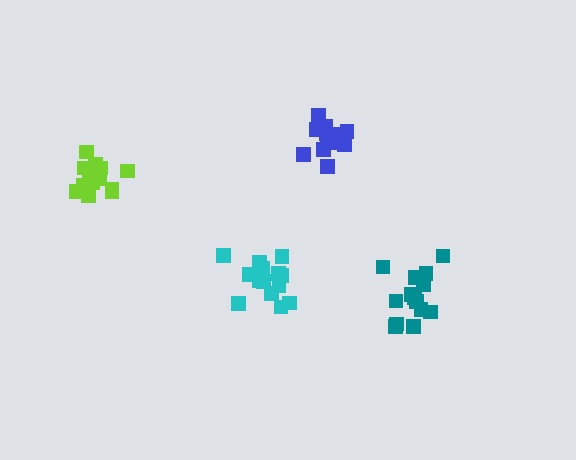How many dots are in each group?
Group 1: 15 dots, Group 2: 15 dots, Group 3: 14 dots, Group 4: 12 dots (56 total).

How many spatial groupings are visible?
There are 4 spatial groupings.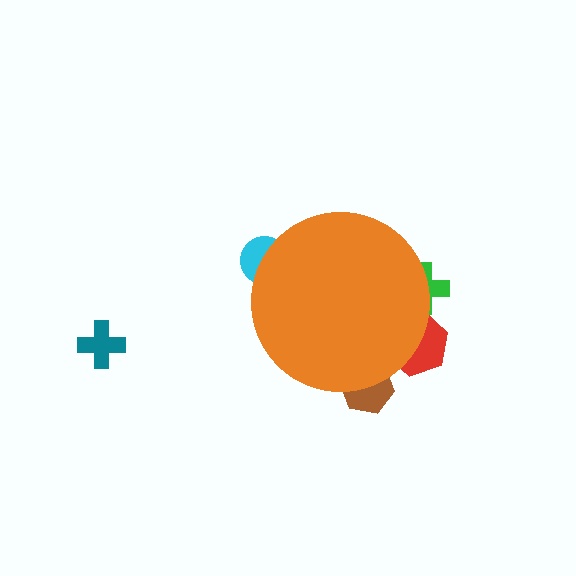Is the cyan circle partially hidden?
Yes, the cyan circle is partially hidden behind the orange circle.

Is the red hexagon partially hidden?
Yes, the red hexagon is partially hidden behind the orange circle.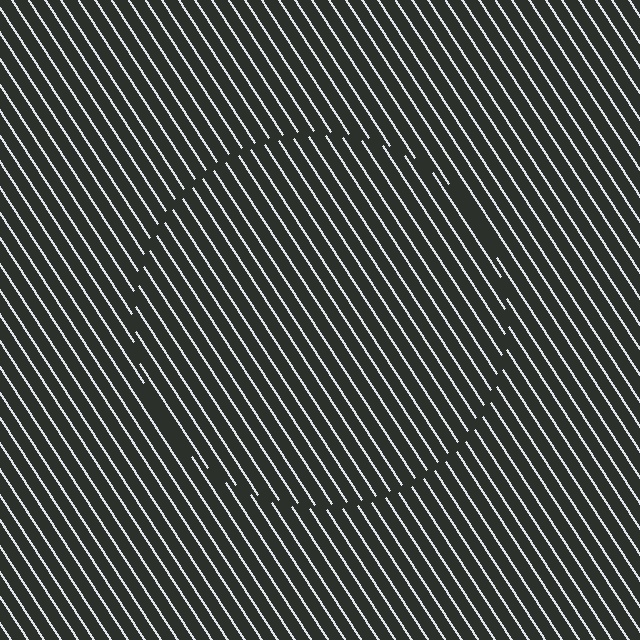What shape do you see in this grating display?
An illusory circle. The interior of the shape contains the same grating, shifted by half a period — the contour is defined by the phase discontinuity where line-ends from the inner and outer gratings abut.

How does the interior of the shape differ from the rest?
The interior of the shape contains the same grating, shifted by half a period — the contour is defined by the phase discontinuity where line-ends from the inner and outer gratings abut.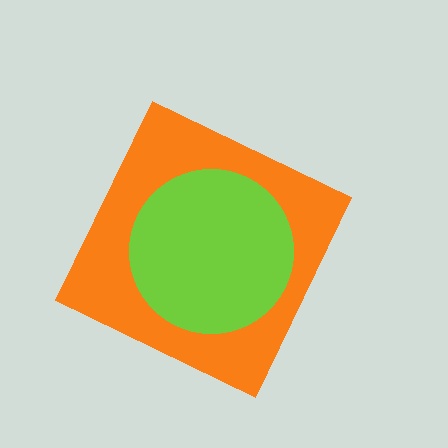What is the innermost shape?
The lime circle.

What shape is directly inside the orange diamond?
The lime circle.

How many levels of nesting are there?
2.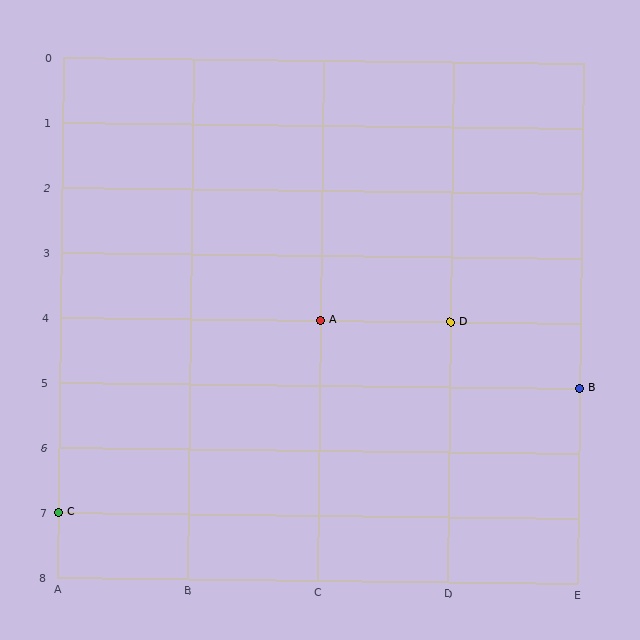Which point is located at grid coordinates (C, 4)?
Point A is at (C, 4).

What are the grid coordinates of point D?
Point D is at grid coordinates (D, 4).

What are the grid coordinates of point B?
Point B is at grid coordinates (E, 5).